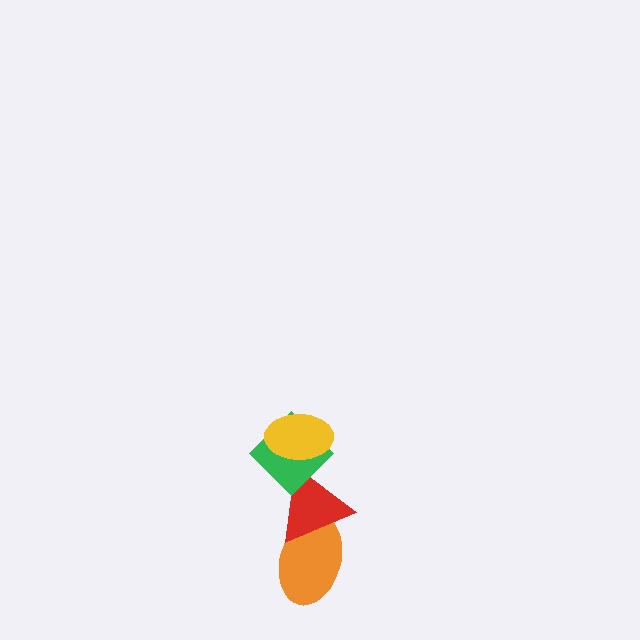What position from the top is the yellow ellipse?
The yellow ellipse is 1st from the top.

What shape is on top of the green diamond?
The yellow ellipse is on top of the green diamond.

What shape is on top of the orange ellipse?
The red triangle is on top of the orange ellipse.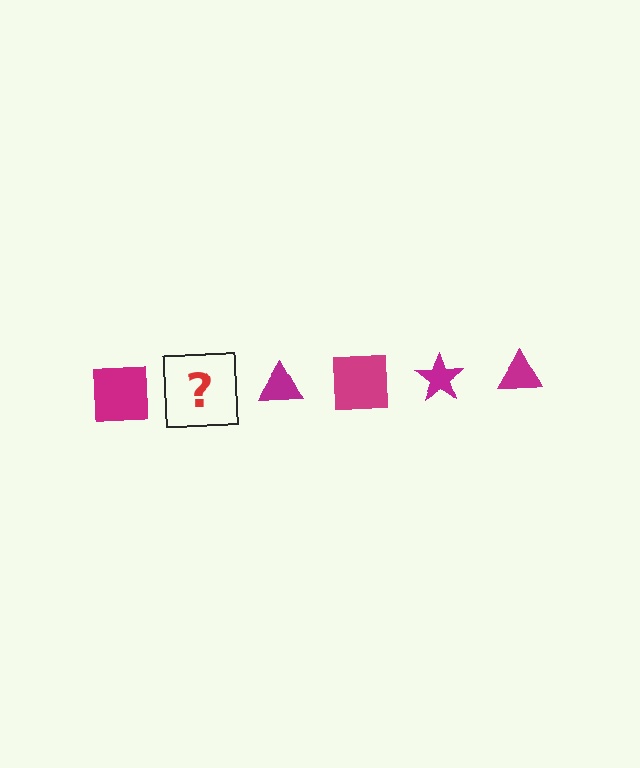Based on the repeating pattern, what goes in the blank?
The blank should be a magenta star.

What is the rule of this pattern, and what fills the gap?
The rule is that the pattern cycles through square, star, triangle shapes in magenta. The gap should be filled with a magenta star.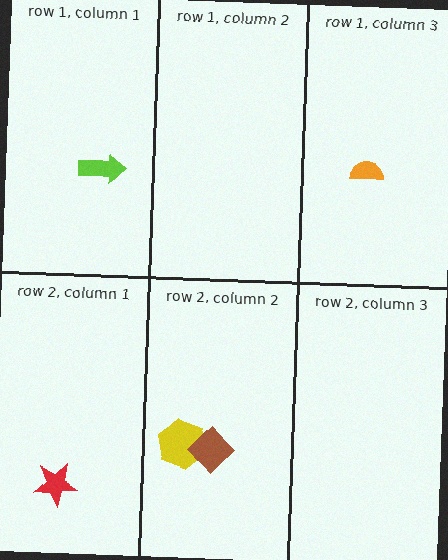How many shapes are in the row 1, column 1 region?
1.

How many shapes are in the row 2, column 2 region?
2.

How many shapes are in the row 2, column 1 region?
1.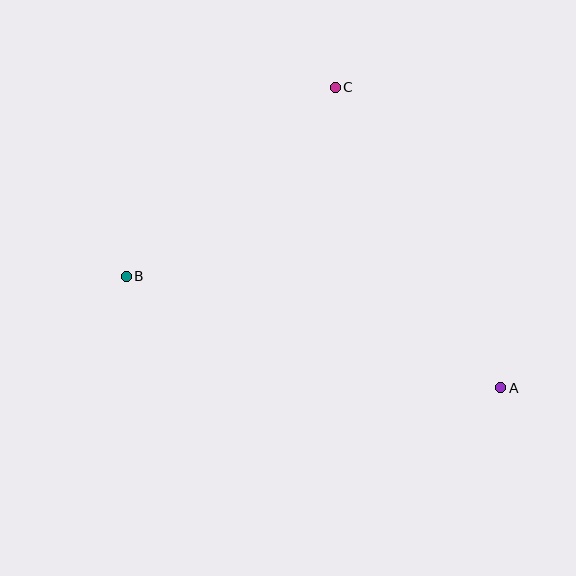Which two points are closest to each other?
Points B and C are closest to each other.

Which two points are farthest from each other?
Points A and B are farthest from each other.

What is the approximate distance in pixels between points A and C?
The distance between A and C is approximately 343 pixels.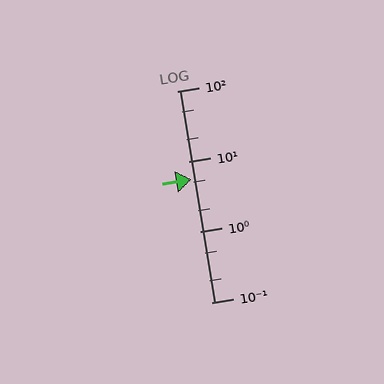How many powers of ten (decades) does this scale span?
The scale spans 3 decades, from 0.1 to 100.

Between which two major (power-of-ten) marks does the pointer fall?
The pointer is between 1 and 10.